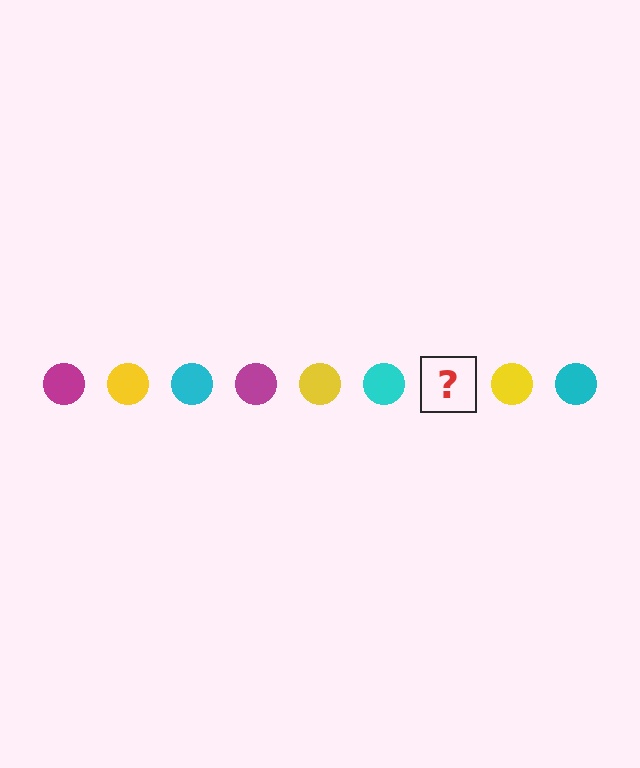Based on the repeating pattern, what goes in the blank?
The blank should be a magenta circle.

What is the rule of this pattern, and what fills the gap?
The rule is that the pattern cycles through magenta, yellow, cyan circles. The gap should be filled with a magenta circle.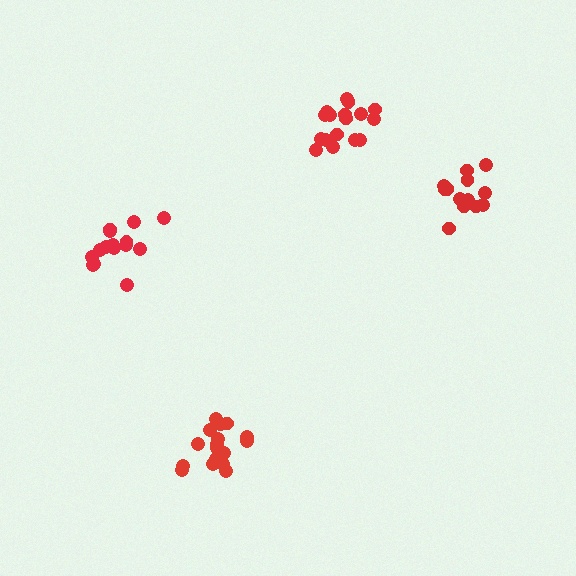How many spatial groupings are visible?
There are 4 spatial groupings.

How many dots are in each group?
Group 1: 17 dots, Group 2: 13 dots, Group 3: 15 dots, Group 4: 17 dots (62 total).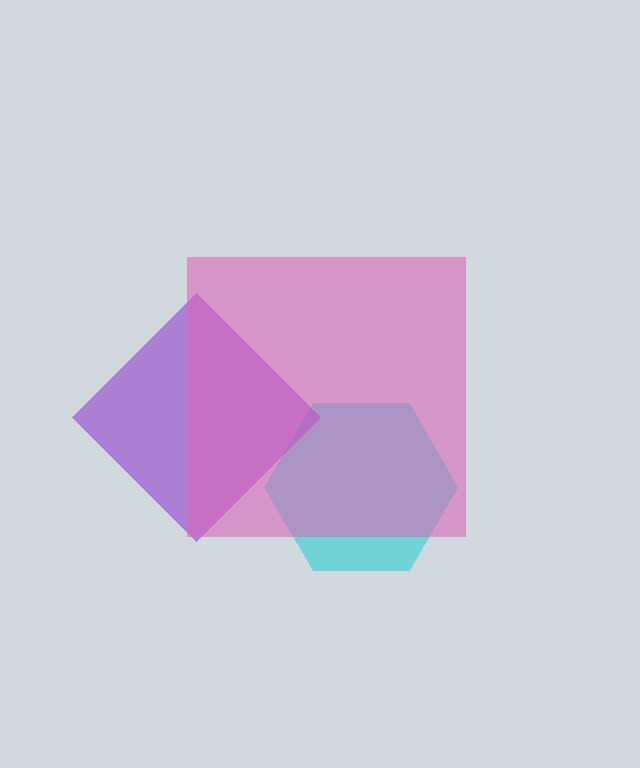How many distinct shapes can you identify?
There are 3 distinct shapes: a cyan hexagon, a purple diamond, a pink square.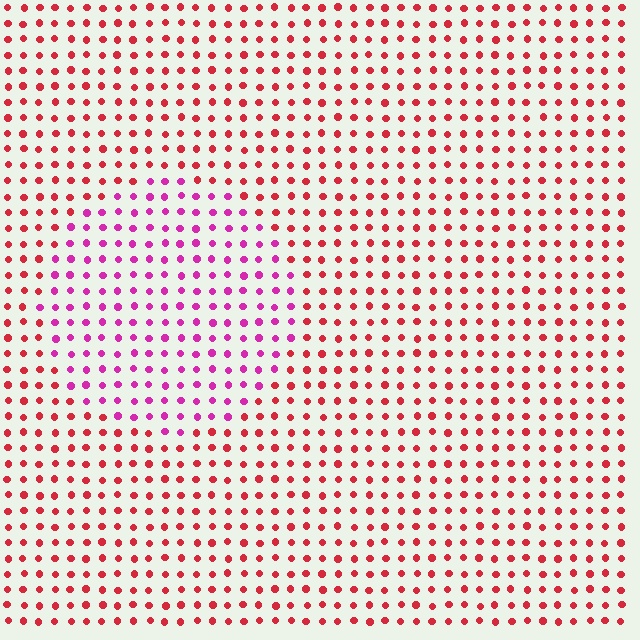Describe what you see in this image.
The image is filled with small red elements in a uniform arrangement. A circle-shaped region is visible where the elements are tinted to a slightly different hue, forming a subtle color boundary.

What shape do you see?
I see a circle.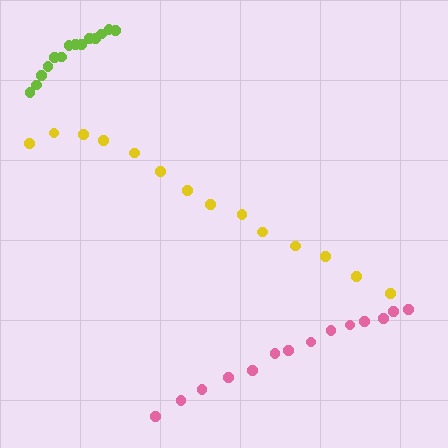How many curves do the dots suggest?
There are 3 distinct paths.